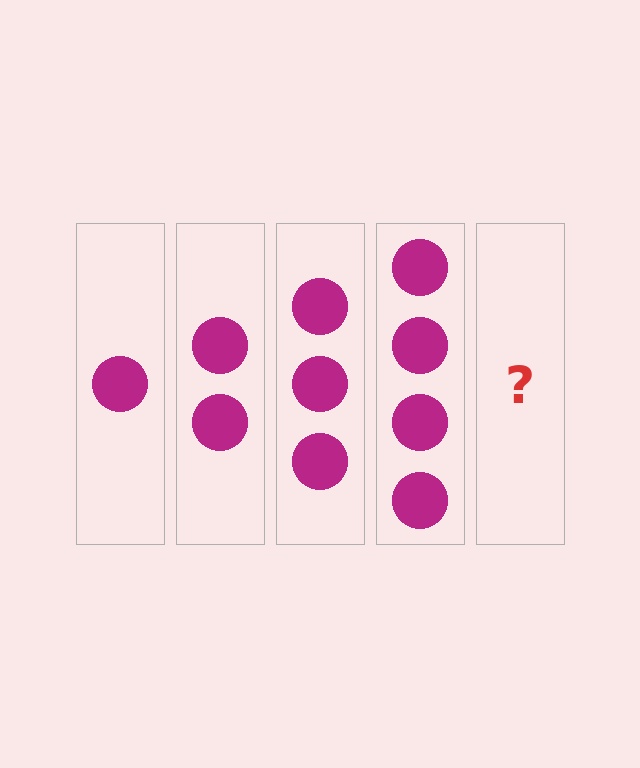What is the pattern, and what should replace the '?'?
The pattern is that each step adds one more circle. The '?' should be 5 circles.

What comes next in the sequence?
The next element should be 5 circles.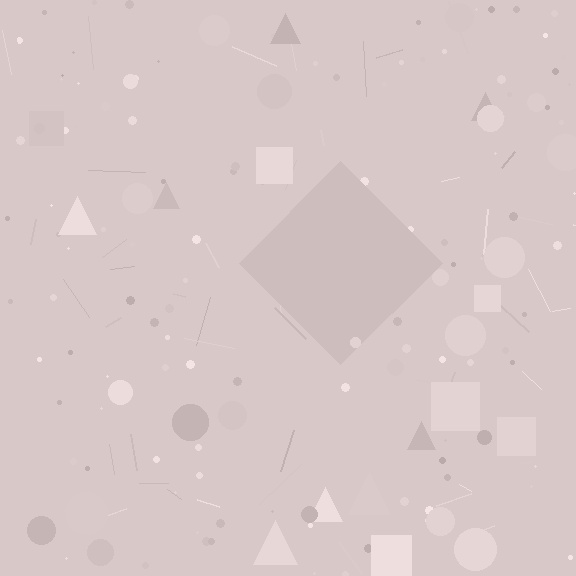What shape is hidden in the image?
A diamond is hidden in the image.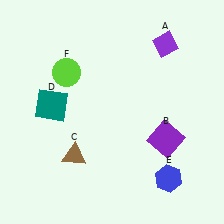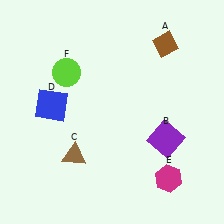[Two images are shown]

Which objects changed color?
A changed from purple to brown. D changed from teal to blue. E changed from blue to magenta.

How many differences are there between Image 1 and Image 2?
There are 3 differences between the two images.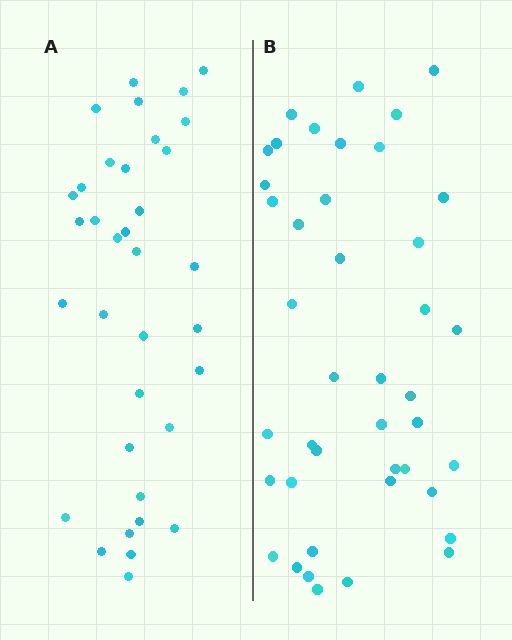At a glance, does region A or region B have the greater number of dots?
Region B (the right region) has more dots.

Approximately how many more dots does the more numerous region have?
Region B has roughly 8 or so more dots than region A.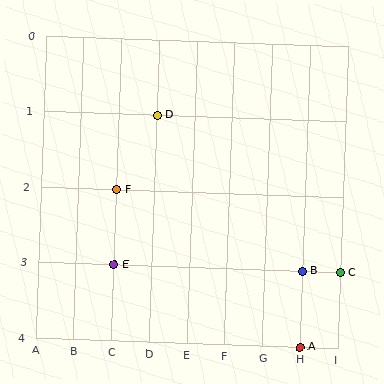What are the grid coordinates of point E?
Point E is at grid coordinates (C, 3).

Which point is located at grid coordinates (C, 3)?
Point E is at (C, 3).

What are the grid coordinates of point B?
Point B is at grid coordinates (H, 3).